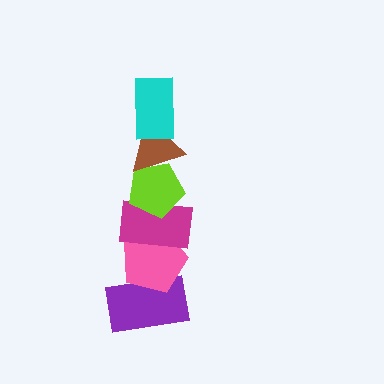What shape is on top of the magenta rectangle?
The lime pentagon is on top of the magenta rectangle.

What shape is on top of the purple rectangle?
The pink pentagon is on top of the purple rectangle.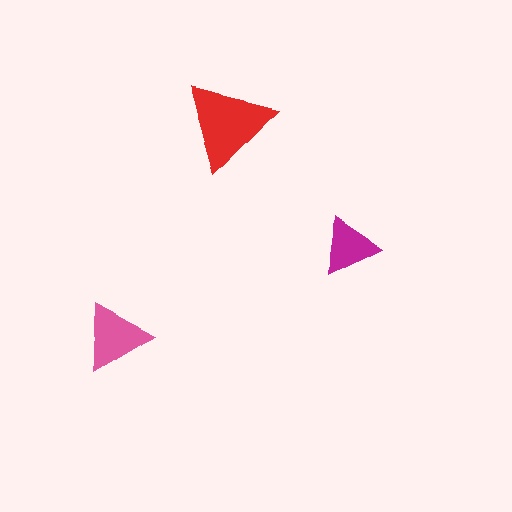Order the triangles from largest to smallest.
the red one, the pink one, the magenta one.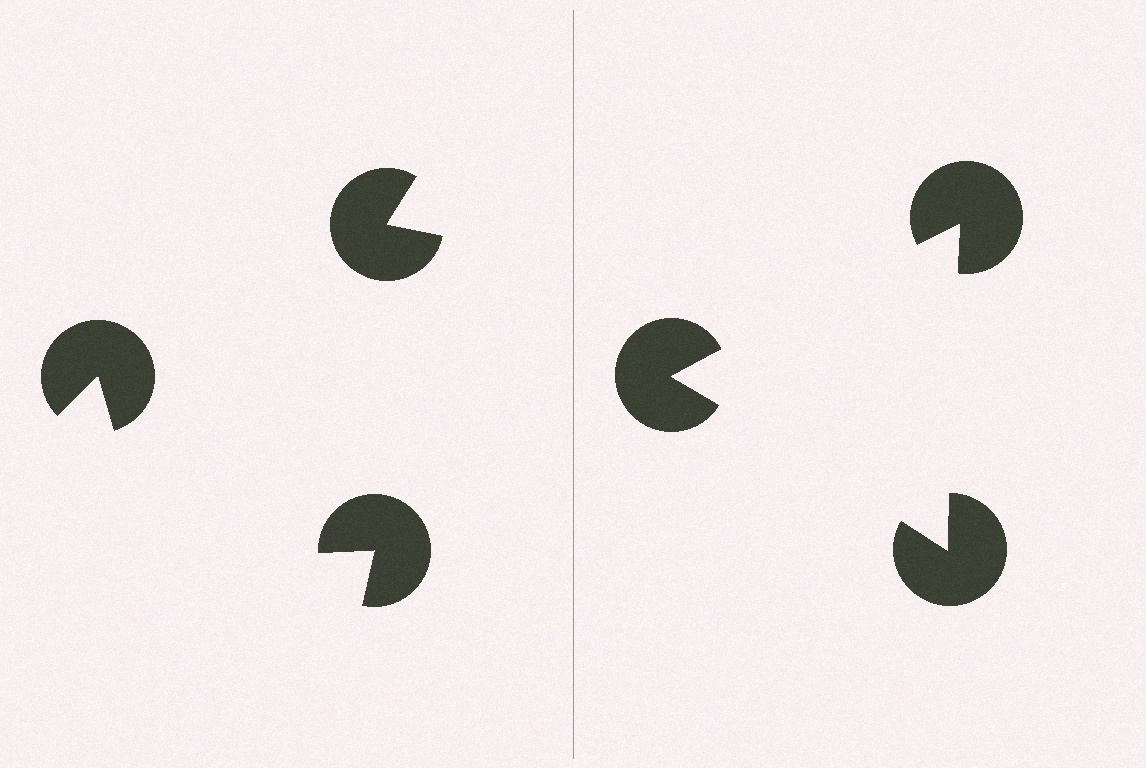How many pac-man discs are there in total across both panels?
6 — 3 on each side.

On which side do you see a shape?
An illusory triangle appears on the right side. On the left side the wedge cuts are rotated, so no coherent shape forms.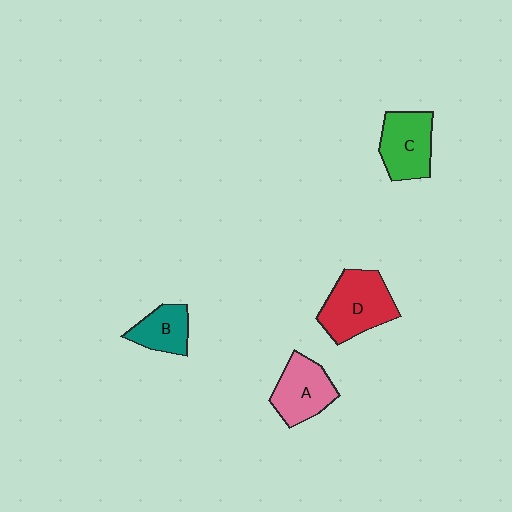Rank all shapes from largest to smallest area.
From largest to smallest: D (red), C (green), A (pink), B (teal).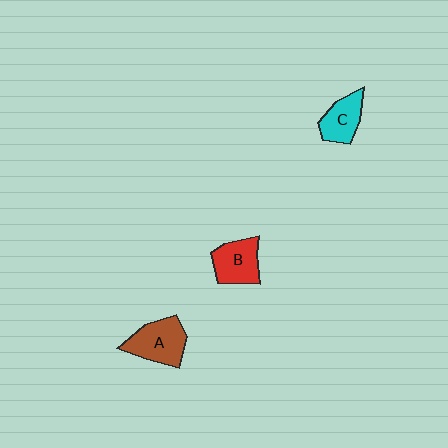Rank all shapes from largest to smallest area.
From largest to smallest: A (brown), B (red), C (cyan).